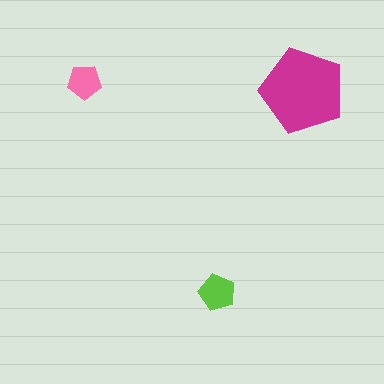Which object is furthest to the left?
The pink pentagon is leftmost.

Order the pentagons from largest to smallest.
the magenta one, the lime one, the pink one.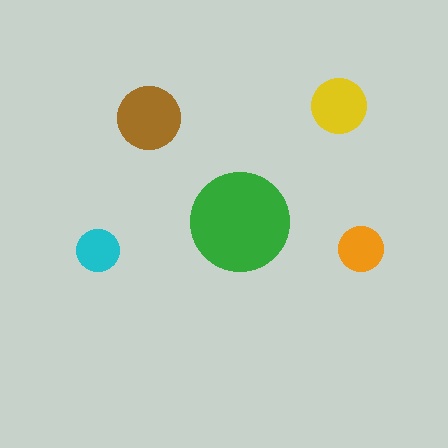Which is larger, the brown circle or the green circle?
The green one.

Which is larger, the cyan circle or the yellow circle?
The yellow one.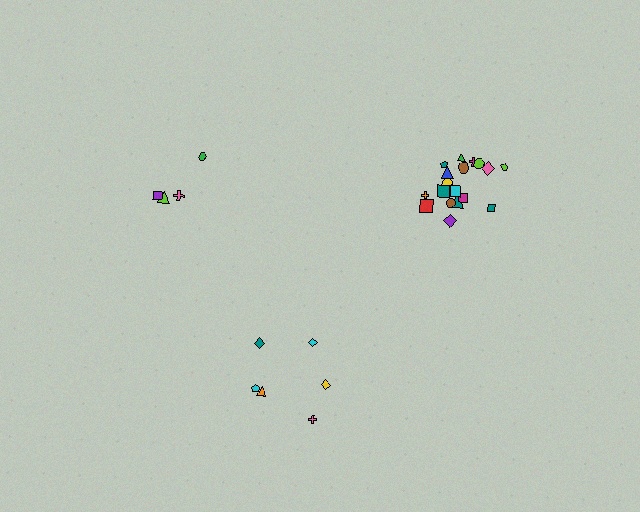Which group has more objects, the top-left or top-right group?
The top-right group.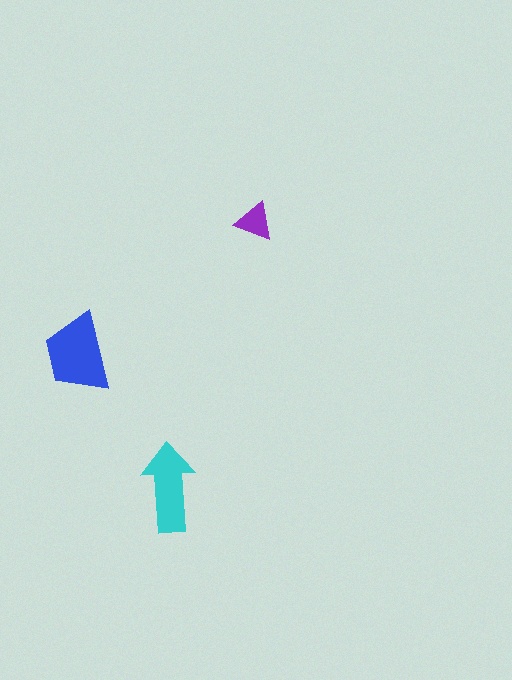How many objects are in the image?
There are 3 objects in the image.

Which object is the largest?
The blue trapezoid.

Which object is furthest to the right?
The purple triangle is rightmost.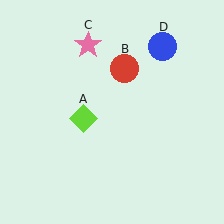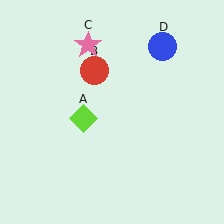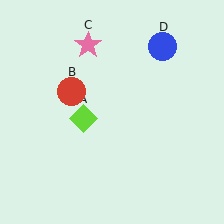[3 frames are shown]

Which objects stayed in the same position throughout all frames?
Lime diamond (object A) and pink star (object C) and blue circle (object D) remained stationary.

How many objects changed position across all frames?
1 object changed position: red circle (object B).